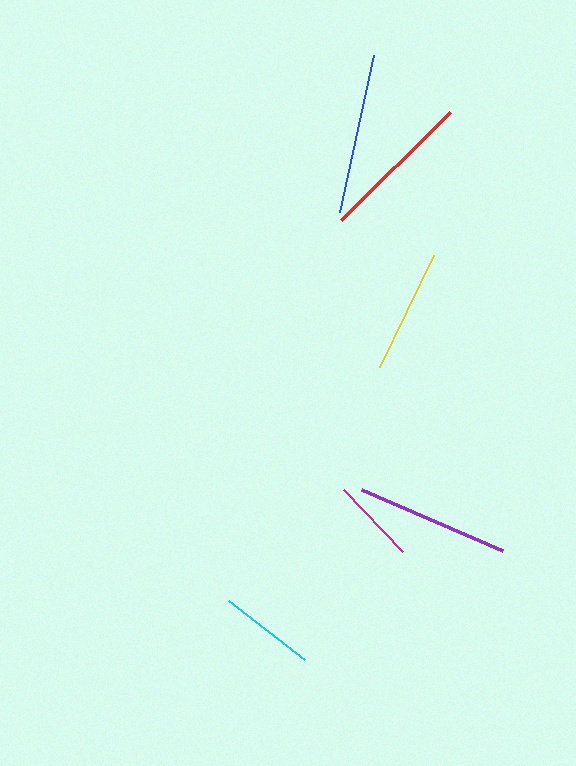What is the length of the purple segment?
The purple segment is approximately 154 pixels long.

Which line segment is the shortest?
The magenta line is the shortest at approximately 85 pixels.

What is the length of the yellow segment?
The yellow segment is approximately 124 pixels long.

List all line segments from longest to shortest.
From longest to shortest: blue, purple, red, yellow, cyan, magenta.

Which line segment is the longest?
The blue line is the longest at approximately 160 pixels.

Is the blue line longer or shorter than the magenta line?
The blue line is longer than the magenta line.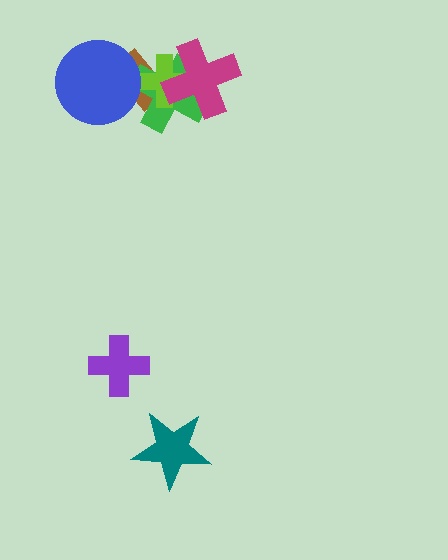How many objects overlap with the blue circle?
2 objects overlap with the blue circle.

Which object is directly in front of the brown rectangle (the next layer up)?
The green cross is directly in front of the brown rectangle.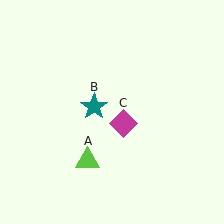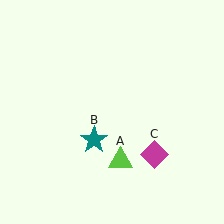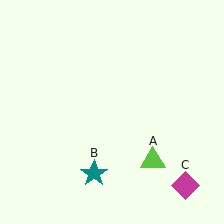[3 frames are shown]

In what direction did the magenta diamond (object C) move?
The magenta diamond (object C) moved down and to the right.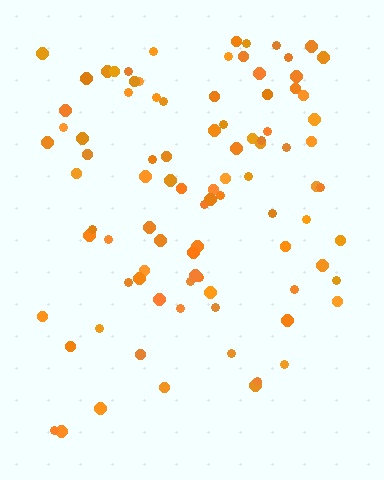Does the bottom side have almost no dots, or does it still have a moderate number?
Still a moderate number, just noticeably fewer than the top.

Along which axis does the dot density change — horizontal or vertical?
Vertical.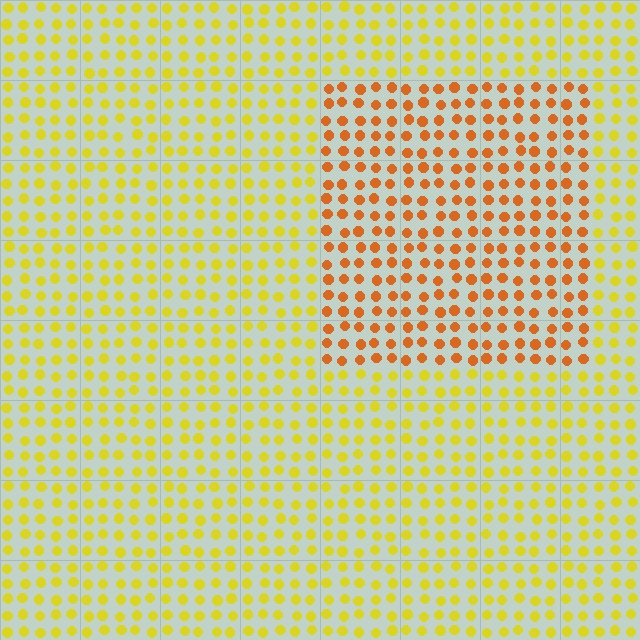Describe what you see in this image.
The image is filled with small yellow elements in a uniform arrangement. A rectangle-shaped region is visible where the elements are tinted to a slightly different hue, forming a subtle color boundary.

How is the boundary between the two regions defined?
The boundary is defined purely by a slight shift in hue (about 35 degrees). Spacing, size, and orientation are identical on both sides.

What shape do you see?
I see a rectangle.